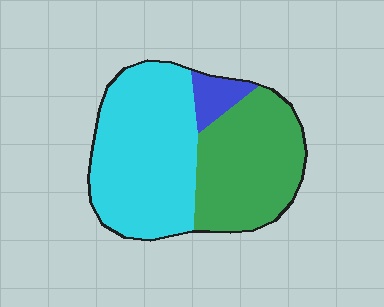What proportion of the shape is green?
Green takes up about two fifths (2/5) of the shape.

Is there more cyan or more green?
Cyan.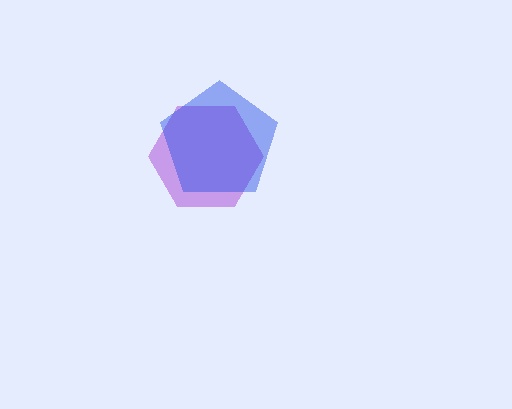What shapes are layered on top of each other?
The layered shapes are: a purple hexagon, a blue pentagon.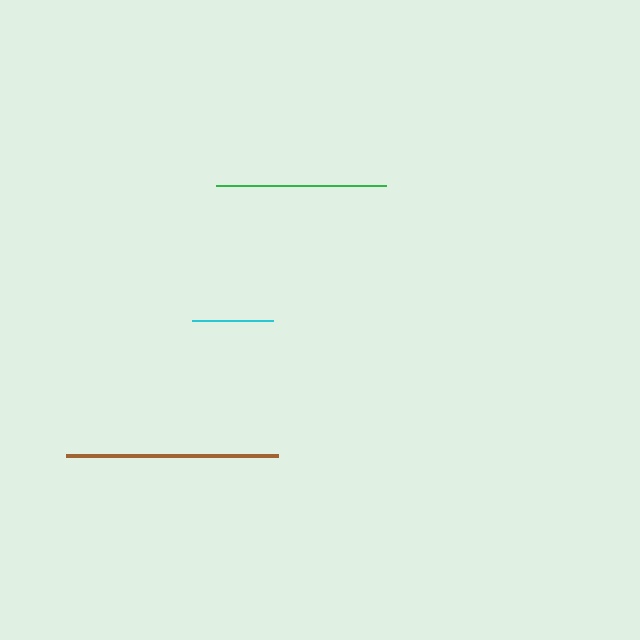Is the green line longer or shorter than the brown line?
The brown line is longer than the green line.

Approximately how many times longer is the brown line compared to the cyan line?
The brown line is approximately 2.6 times the length of the cyan line.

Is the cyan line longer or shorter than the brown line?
The brown line is longer than the cyan line.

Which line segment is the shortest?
The cyan line is the shortest at approximately 81 pixels.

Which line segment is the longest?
The brown line is the longest at approximately 213 pixels.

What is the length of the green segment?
The green segment is approximately 170 pixels long.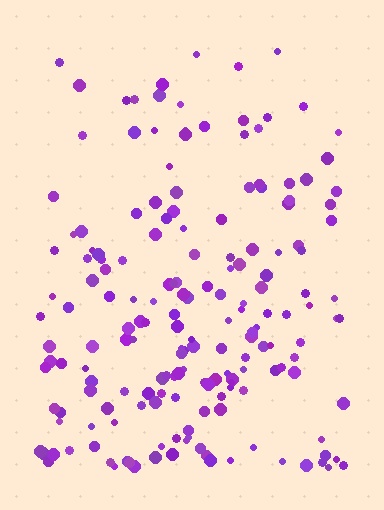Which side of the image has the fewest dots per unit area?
The top.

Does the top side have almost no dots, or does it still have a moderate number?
Still a moderate number, just noticeably fewer than the bottom.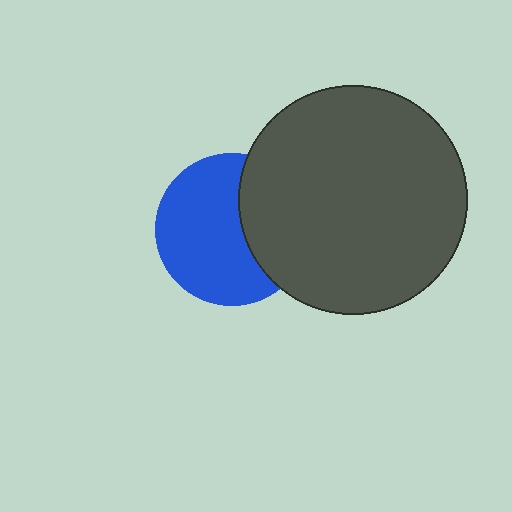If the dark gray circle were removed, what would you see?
You would see the complete blue circle.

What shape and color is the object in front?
The object in front is a dark gray circle.